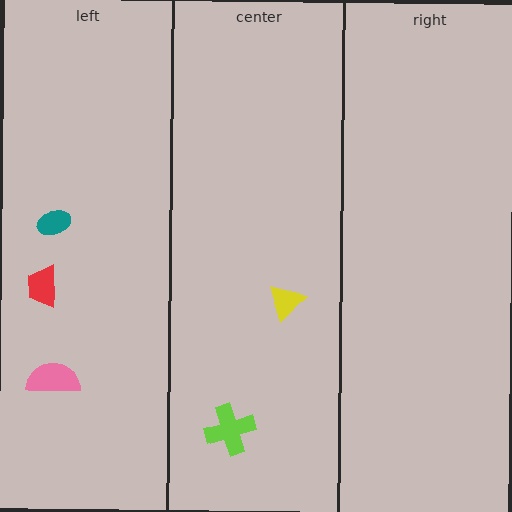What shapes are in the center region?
The yellow triangle, the lime cross.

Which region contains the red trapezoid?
The left region.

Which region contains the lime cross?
The center region.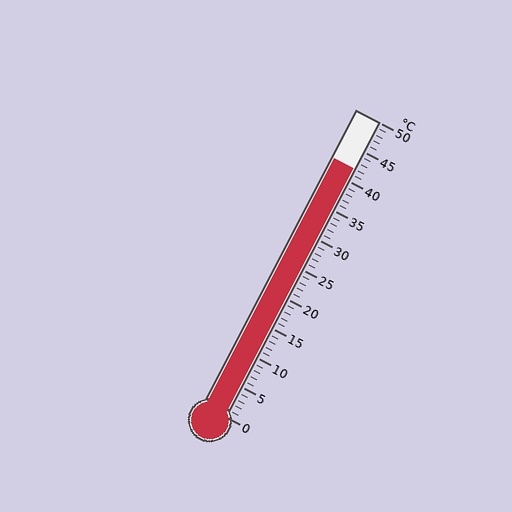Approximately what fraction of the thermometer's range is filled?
The thermometer is filled to approximately 85% of its range.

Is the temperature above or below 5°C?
The temperature is above 5°C.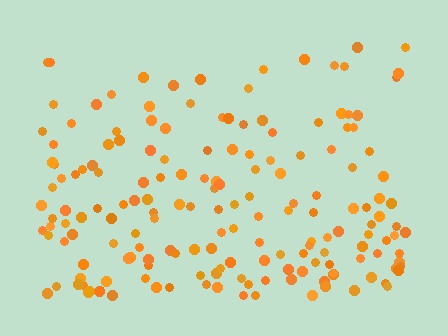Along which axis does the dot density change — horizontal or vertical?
Vertical.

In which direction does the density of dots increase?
From top to bottom, with the bottom side densest.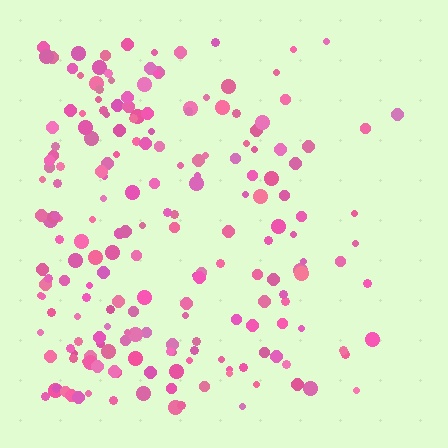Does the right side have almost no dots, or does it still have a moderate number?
Still a moderate number, just noticeably fewer than the left.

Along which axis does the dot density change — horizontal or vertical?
Horizontal.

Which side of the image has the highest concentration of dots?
The left.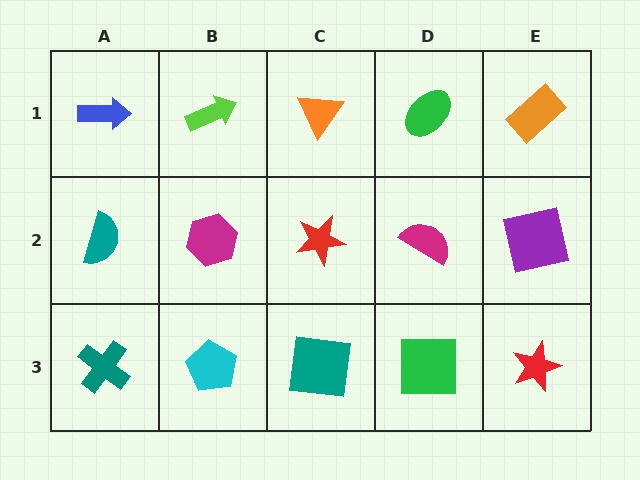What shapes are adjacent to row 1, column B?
A magenta hexagon (row 2, column B), a blue arrow (row 1, column A), an orange triangle (row 1, column C).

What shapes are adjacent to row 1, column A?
A teal semicircle (row 2, column A), a lime arrow (row 1, column B).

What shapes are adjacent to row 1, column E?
A purple square (row 2, column E), a green ellipse (row 1, column D).